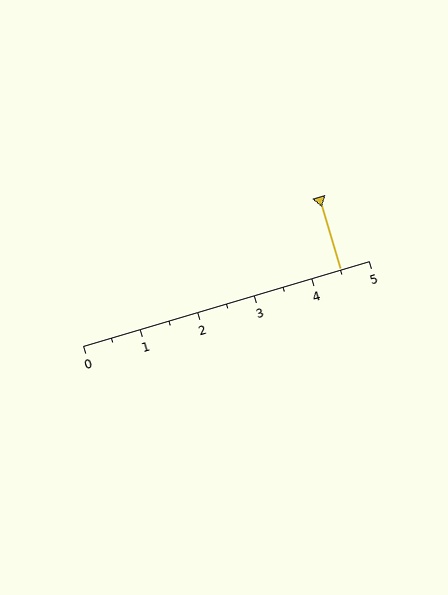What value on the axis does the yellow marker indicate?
The marker indicates approximately 4.5.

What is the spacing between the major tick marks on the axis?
The major ticks are spaced 1 apart.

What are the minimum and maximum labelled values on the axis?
The axis runs from 0 to 5.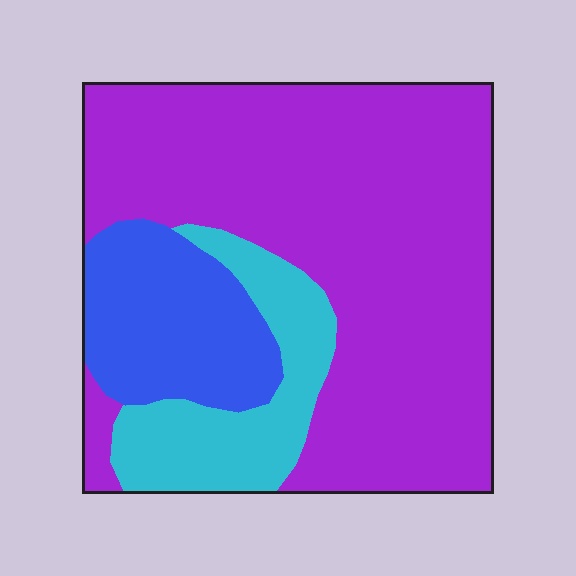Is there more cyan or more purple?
Purple.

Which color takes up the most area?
Purple, at roughly 65%.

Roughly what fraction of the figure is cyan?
Cyan takes up less than a quarter of the figure.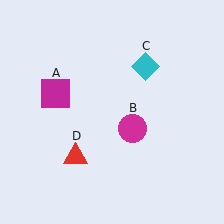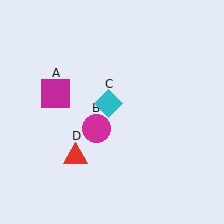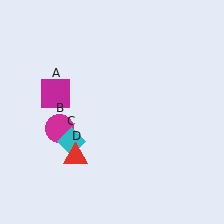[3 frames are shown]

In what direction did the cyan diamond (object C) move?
The cyan diamond (object C) moved down and to the left.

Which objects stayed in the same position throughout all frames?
Magenta square (object A) and red triangle (object D) remained stationary.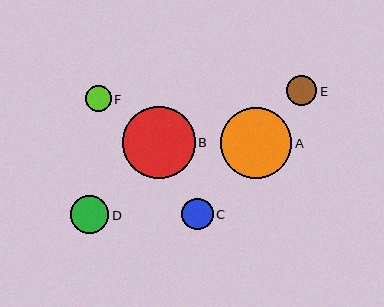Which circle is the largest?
Circle B is the largest with a size of approximately 73 pixels.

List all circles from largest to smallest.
From largest to smallest: B, A, D, C, E, F.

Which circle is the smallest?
Circle F is the smallest with a size of approximately 26 pixels.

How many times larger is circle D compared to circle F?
Circle D is approximately 1.5 times the size of circle F.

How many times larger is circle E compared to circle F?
Circle E is approximately 1.2 times the size of circle F.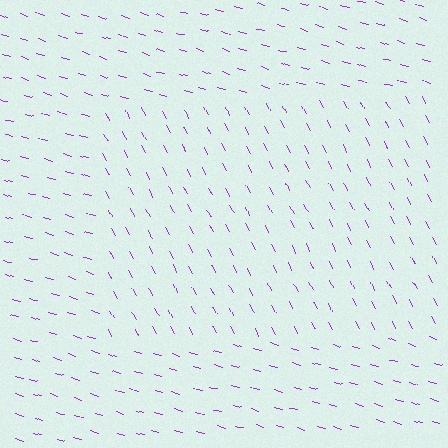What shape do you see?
I see a rectangle.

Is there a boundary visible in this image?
Yes, there is a texture boundary formed by a change in line orientation.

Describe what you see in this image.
The image is filled with small purple line segments. A rectangle region in the image has lines oriented differently from the surrounding lines, creating a visible texture boundary.